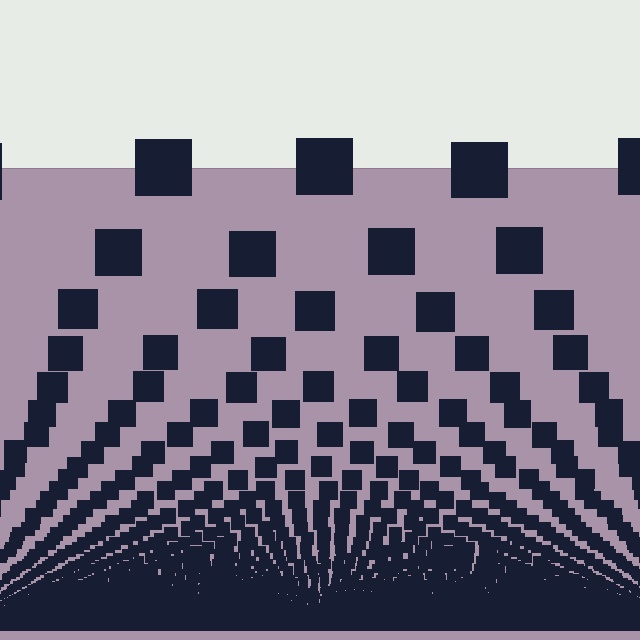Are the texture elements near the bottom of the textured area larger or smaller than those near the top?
Smaller. The gradient is inverted — elements near the bottom are smaller and denser.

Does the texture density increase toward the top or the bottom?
Density increases toward the bottom.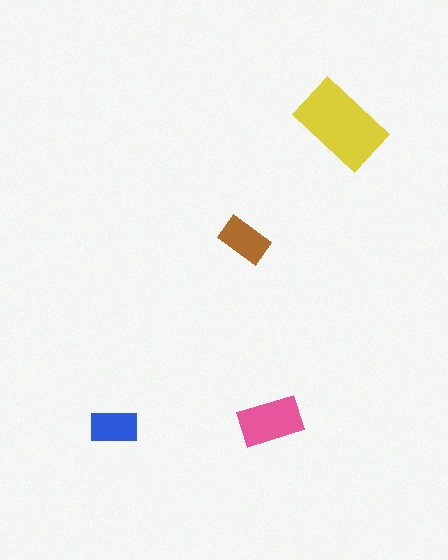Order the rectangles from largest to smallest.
the yellow one, the pink one, the brown one, the blue one.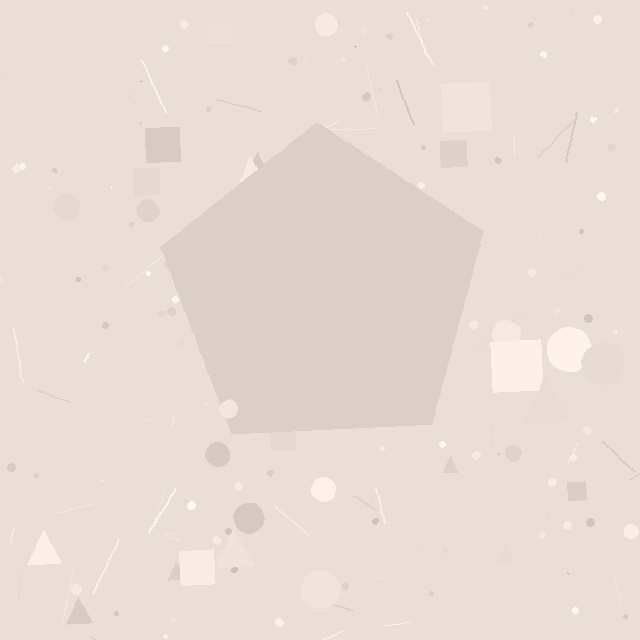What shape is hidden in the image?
A pentagon is hidden in the image.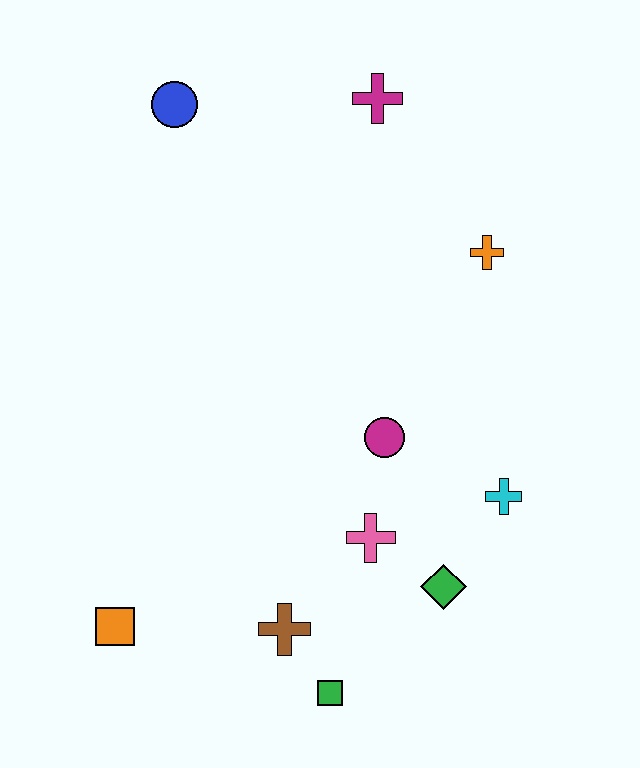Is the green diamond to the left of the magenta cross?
No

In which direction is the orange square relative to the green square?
The orange square is to the left of the green square.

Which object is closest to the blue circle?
The magenta cross is closest to the blue circle.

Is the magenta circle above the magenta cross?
No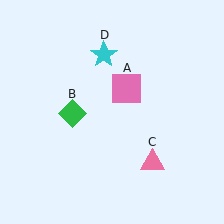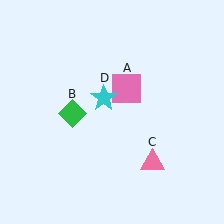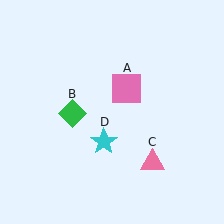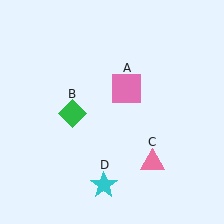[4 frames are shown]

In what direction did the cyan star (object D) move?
The cyan star (object D) moved down.